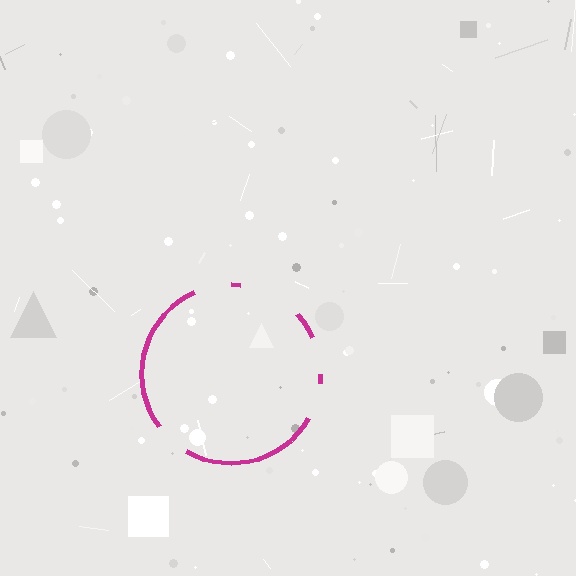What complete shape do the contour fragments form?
The contour fragments form a circle.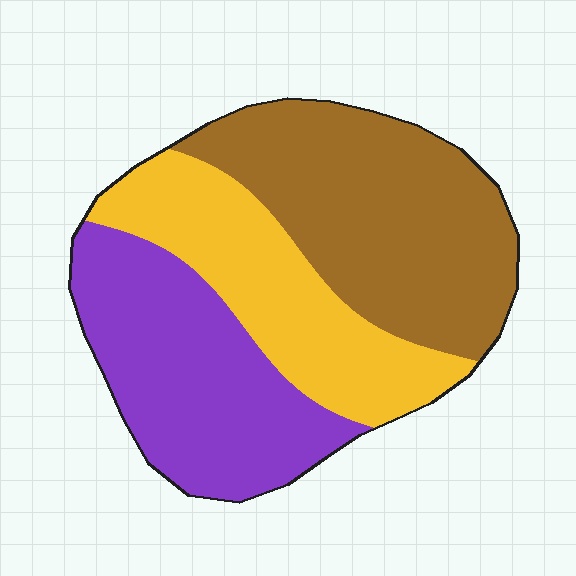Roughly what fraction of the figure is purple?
Purple takes up about one third (1/3) of the figure.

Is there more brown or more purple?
Brown.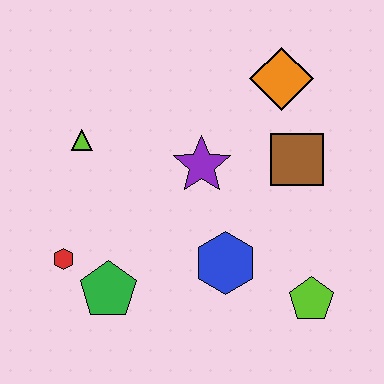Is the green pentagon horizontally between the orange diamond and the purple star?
No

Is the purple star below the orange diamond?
Yes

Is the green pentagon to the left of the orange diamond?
Yes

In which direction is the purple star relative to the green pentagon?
The purple star is above the green pentagon.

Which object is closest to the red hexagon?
The green pentagon is closest to the red hexagon.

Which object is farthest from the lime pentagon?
The lime triangle is farthest from the lime pentagon.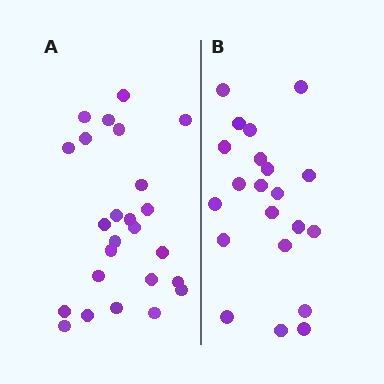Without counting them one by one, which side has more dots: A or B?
Region A (the left region) has more dots.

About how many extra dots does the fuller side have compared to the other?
Region A has about 4 more dots than region B.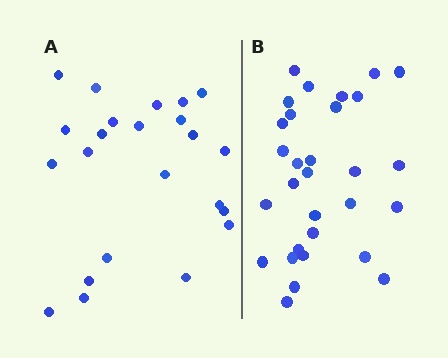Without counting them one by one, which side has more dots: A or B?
Region B (the right region) has more dots.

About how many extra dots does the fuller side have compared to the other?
Region B has roughly 8 or so more dots than region A.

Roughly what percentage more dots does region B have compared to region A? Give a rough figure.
About 30% more.